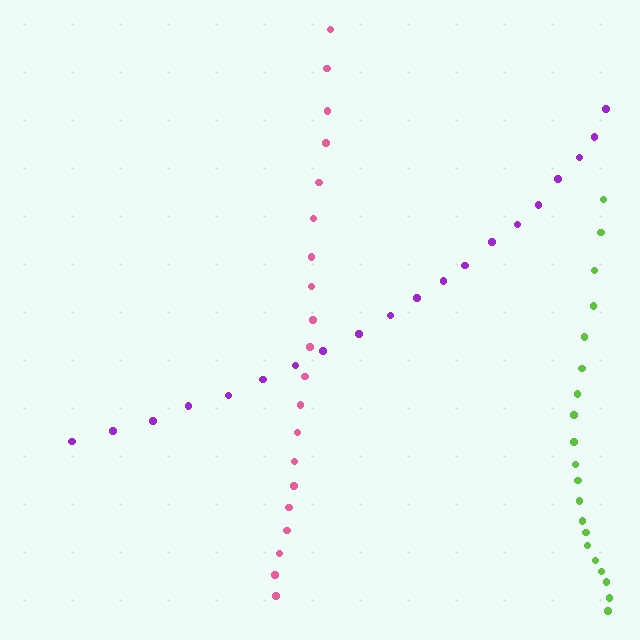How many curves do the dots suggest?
There are 3 distinct paths.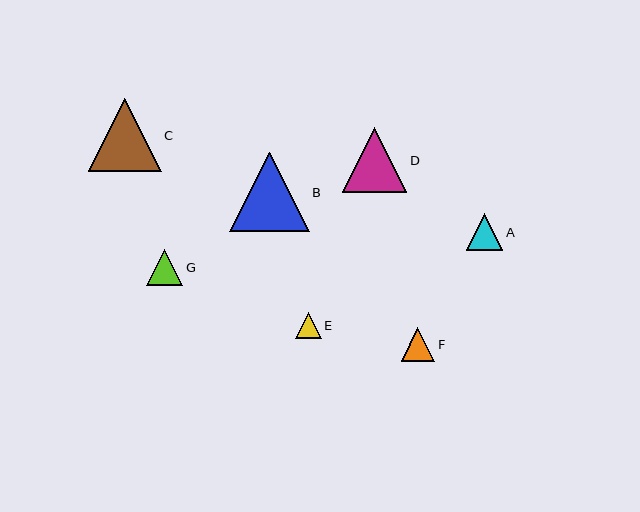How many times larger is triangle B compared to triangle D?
Triangle B is approximately 1.2 times the size of triangle D.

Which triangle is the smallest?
Triangle E is the smallest with a size of approximately 26 pixels.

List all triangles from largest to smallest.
From largest to smallest: B, C, D, A, G, F, E.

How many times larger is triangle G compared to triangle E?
Triangle G is approximately 1.4 times the size of triangle E.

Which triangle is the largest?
Triangle B is the largest with a size of approximately 79 pixels.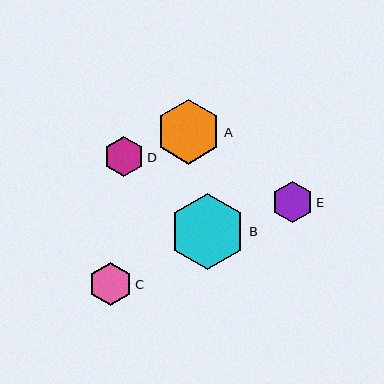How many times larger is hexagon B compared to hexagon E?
Hexagon B is approximately 1.8 times the size of hexagon E.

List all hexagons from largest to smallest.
From largest to smallest: B, A, C, E, D.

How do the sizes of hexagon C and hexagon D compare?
Hexagon C and hexagon D are approximately the same size.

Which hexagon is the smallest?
Hexagon D is the smallest with a size of approximately 40 pixels.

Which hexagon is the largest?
Hexagon B is the largest with a size of approximately 76 pixels.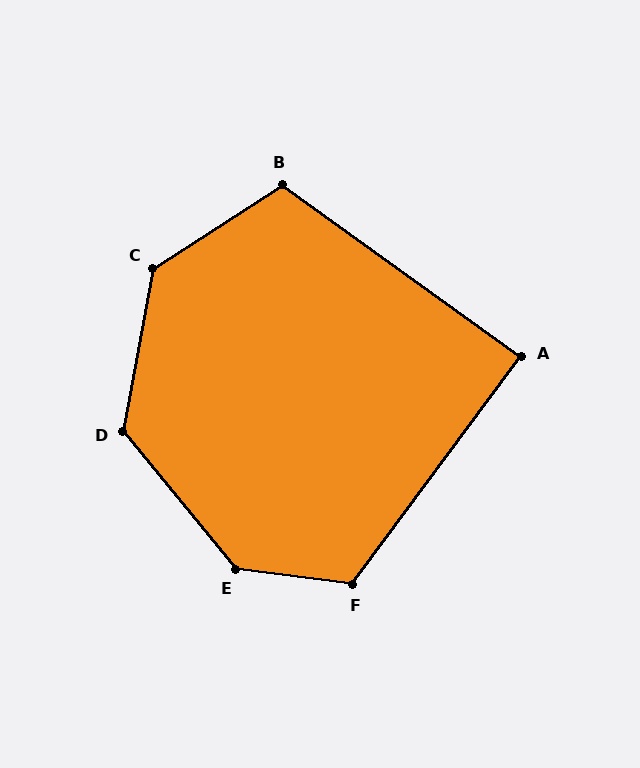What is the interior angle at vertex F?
Approximately 119 degrees (obtuse).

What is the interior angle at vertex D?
Approximately 130 degrees (obtuse).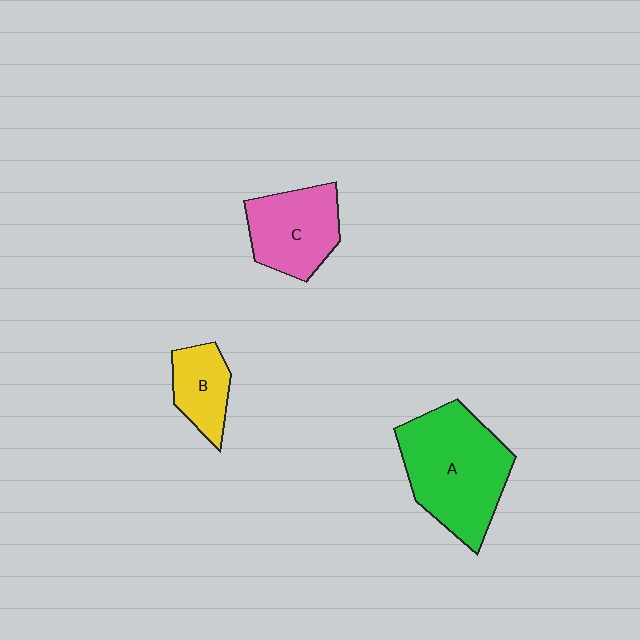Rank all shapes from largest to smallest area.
From largest to smallest: A (green), C (pink), B (yellow).